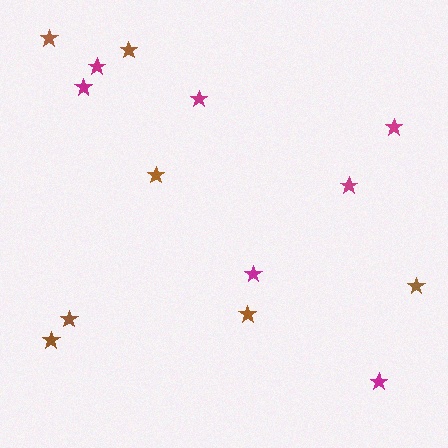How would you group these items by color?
There are 2 groups: one group of magenta stars (7) and one group of brown stars (7).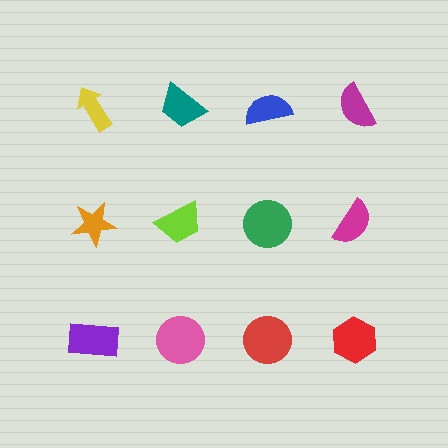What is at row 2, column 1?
An orange star.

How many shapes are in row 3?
4 shapes.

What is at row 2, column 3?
A green circle.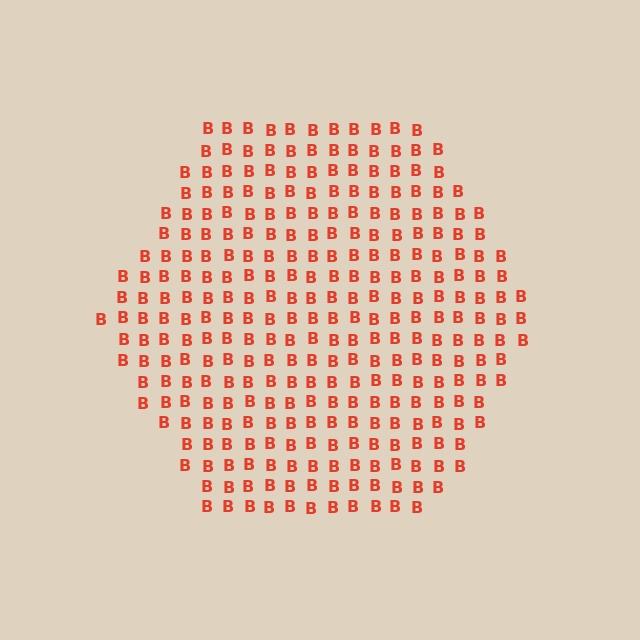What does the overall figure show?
The overall figure shows a hexagon.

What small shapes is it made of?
It is made of small letter B's.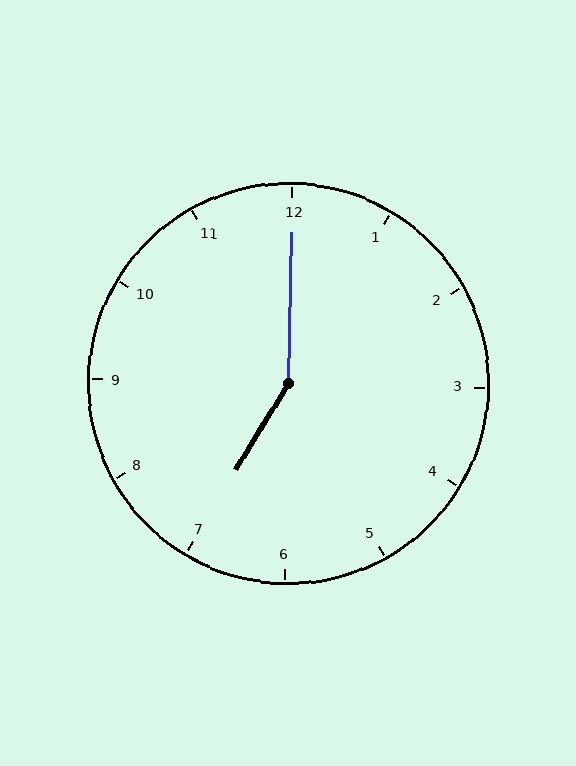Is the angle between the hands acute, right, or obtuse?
It is obtuse.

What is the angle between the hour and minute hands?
Approximately 150 degrees.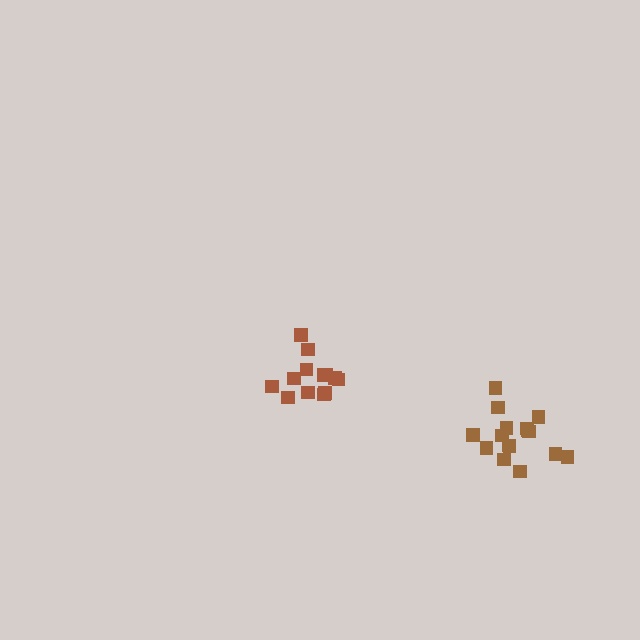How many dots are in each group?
Group 1: 16 dots, Group 2: 13 dots (29 total).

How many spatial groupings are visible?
There are 2 spatial groupings.